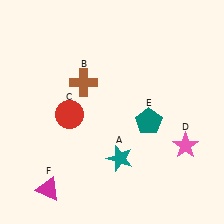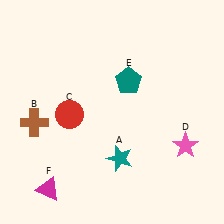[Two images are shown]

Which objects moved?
The objects that moved are: the brown cross (B), the teal pentagon (E).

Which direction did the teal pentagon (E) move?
The teal pentagon (E) moved up.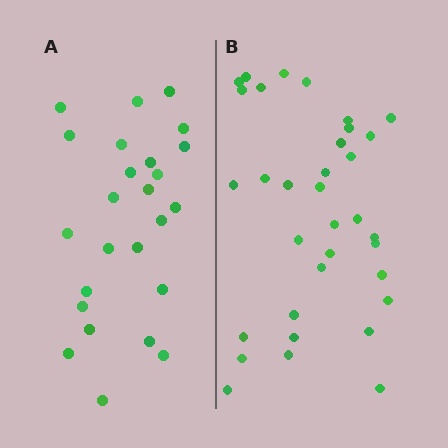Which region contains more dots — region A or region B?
Region B (the right region) has more dots.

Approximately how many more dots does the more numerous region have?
Region B has roughly 8 or so more dots than region A.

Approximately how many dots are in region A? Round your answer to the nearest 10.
About 20 dots. (The exact count is 25, which rounds to 20.)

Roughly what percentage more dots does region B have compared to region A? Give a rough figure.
About 35% more.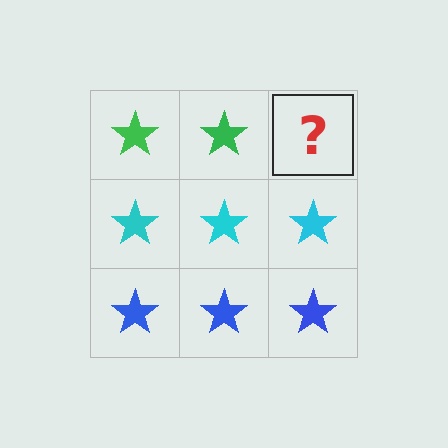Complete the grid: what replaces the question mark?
The question mark should be replaced with a green star.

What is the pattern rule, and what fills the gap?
The rule is that each row has a consistent color. The gap should be filled with a green star.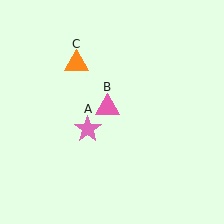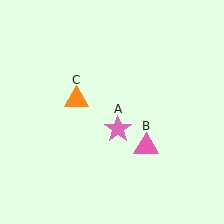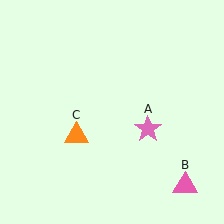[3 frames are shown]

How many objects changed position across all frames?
3 objects changed position: pink star (object A), pink triangle (object B), orange triangle (object C).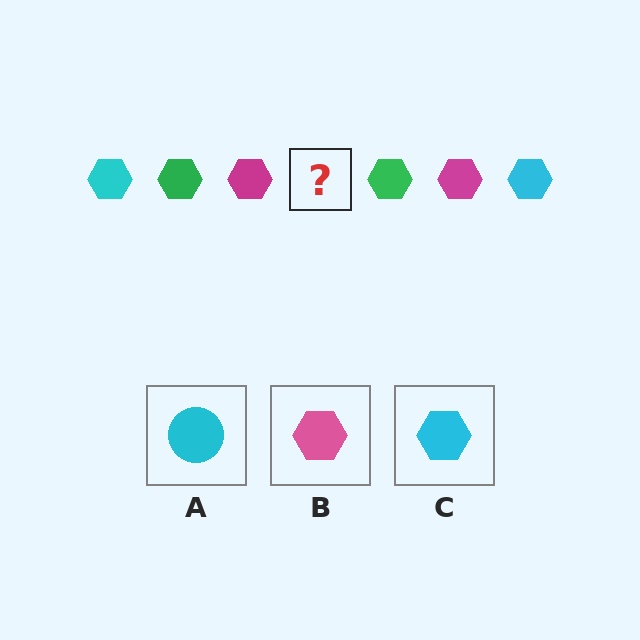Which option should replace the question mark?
Option C.